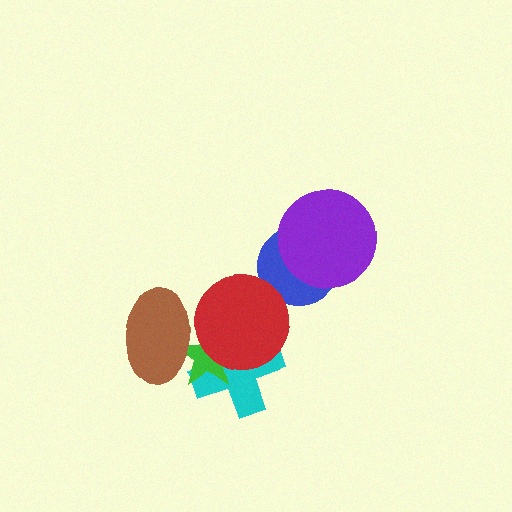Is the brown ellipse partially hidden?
No, no other shape covers it.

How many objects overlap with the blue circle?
1 object overlaps with the blue circle.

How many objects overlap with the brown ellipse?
3 objects overlap with the brown ellipse.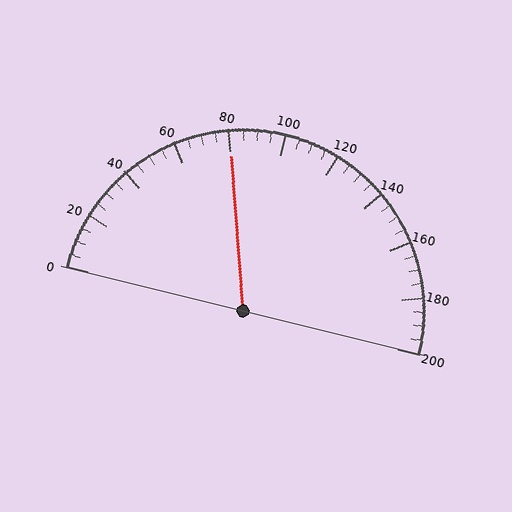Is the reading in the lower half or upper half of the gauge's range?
The reading is in the lower half of the range (0 to 200).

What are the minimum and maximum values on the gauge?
The gauge ranges from 0 to 200.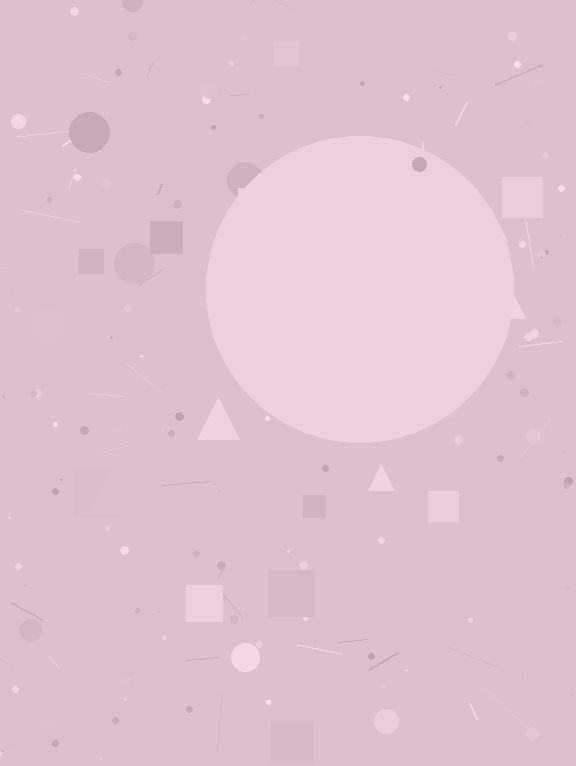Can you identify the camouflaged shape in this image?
The camouflaged shape is a circle.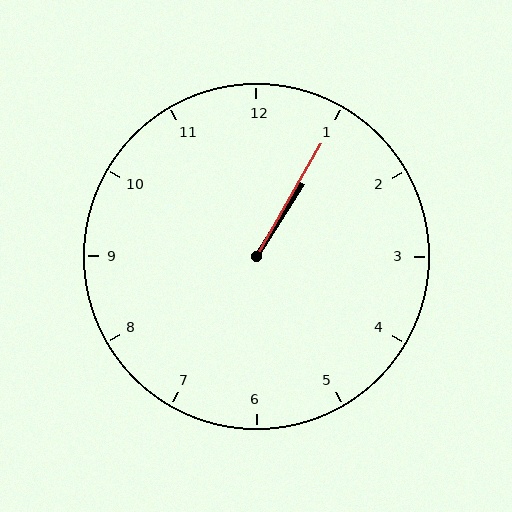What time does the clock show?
1:05.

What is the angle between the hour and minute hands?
Approximately 2 degrees.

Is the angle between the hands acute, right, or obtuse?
It is acute.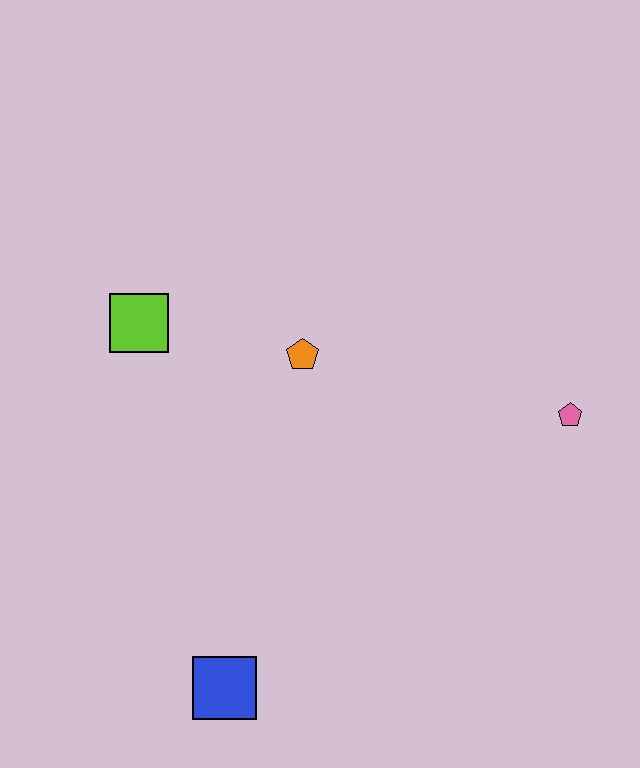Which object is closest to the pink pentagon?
The orange pentagon is closest to the pink pentagon.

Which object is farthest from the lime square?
The pink pentagon is farthest from the lime square.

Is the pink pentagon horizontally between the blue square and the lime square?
No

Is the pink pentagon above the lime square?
No